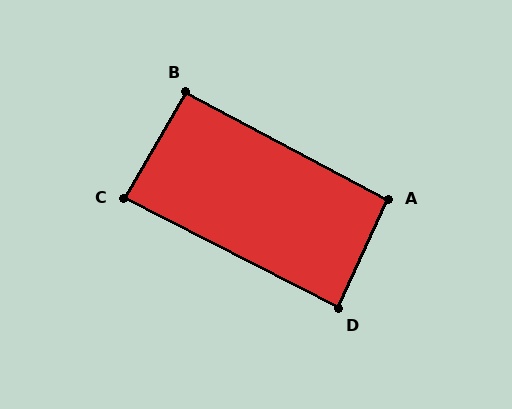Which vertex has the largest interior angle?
A, at approximately 93 degrees.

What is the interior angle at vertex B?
Approximately 92 degrees (approximately right).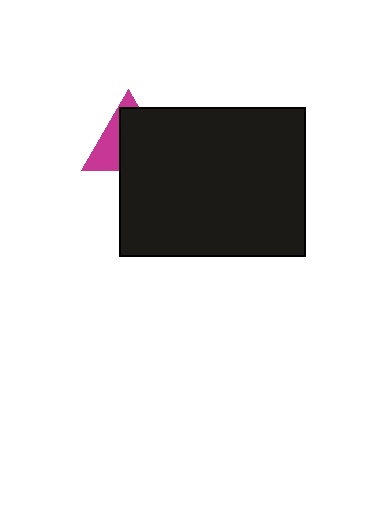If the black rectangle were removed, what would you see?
You would see the complete magenta triangle.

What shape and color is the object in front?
The object in front is a black rectangle.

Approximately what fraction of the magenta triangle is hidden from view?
Roughly 61% of the magenta triangle is hidden behind the black rectangle.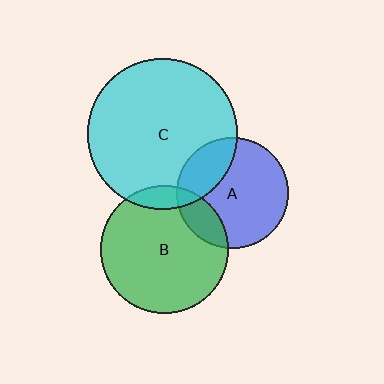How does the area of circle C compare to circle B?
Approximately 1.4 times.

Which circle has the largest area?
Circle C (cyan).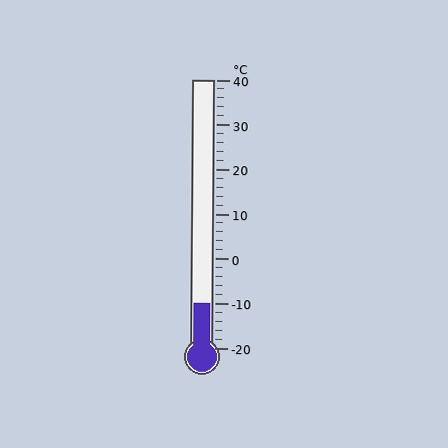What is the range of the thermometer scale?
The thermometer scale ranges from -20°C to 40°C.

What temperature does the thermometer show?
The thermometer shows approximately -10°C.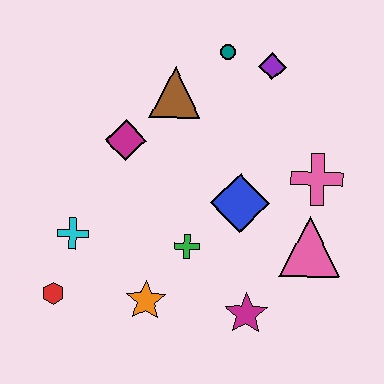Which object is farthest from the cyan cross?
The purple diamond is farthest from the cyan cross.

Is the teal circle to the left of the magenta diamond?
No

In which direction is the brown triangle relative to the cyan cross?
The brown triangle is above the cyan cross.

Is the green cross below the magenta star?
No